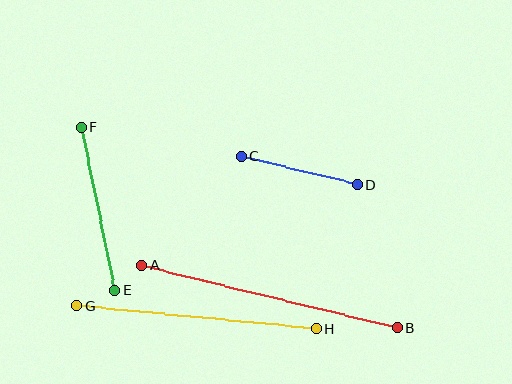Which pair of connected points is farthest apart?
Points A and B are farthest apart.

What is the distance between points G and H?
The distance is approximately 240 pixels.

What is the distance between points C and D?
The distance is approximately 120 pixels.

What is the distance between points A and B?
The distance is approximately 263 pixels.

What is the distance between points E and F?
The distance is approximately 166 pixels.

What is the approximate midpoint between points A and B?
The midpoint is at approximately (269, 296) pixels.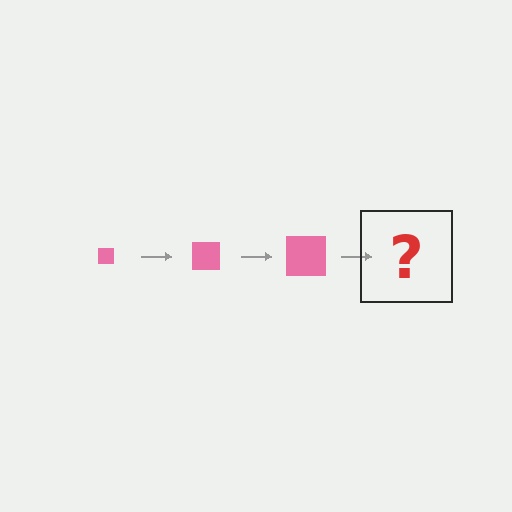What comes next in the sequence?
The next element should be a pink square, larger than the previous one.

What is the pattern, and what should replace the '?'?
The pattern is that the square gets progressively larger each step. The '?' should be a pink square, larger than the previous one.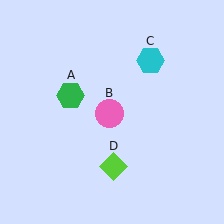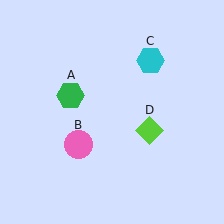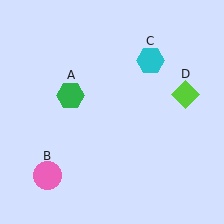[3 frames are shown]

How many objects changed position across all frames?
2 objects changed position: pink circle (object B), lime diamond (object D).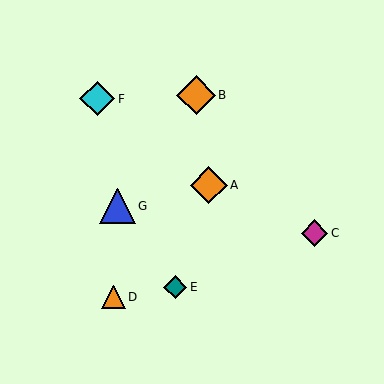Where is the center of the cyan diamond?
The center of the cyan diamond is at (97, 99).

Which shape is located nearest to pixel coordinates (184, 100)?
The orange diamond (labeled B) at (196, 95) is nearest to that location.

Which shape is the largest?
The orange diamond (labeled B) is the largest.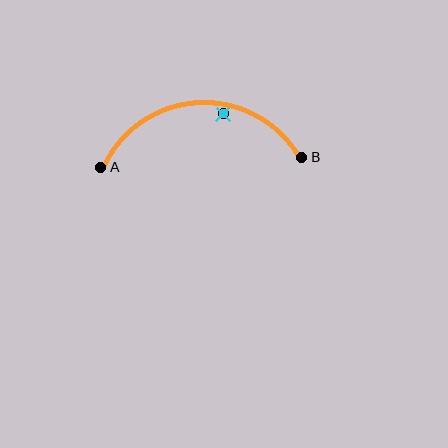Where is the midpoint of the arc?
The arc midpoint is the point on the curve farthest from the straight line joining A and B. It sits above that line.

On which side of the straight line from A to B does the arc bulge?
The arc bulges above the straight line connecting A and B.